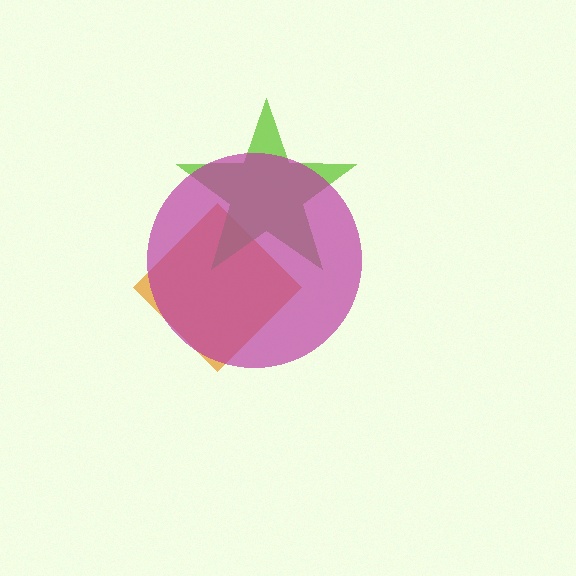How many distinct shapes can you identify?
There are 3 distinct shapes: an orange diamond, a lime star, a magenta circle.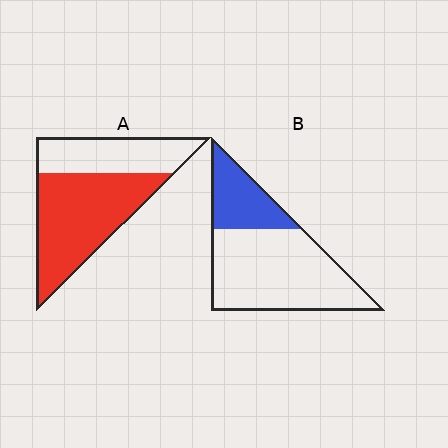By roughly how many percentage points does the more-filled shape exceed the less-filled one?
By roughly 35 percentage points (A over B).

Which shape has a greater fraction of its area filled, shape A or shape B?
Shape A.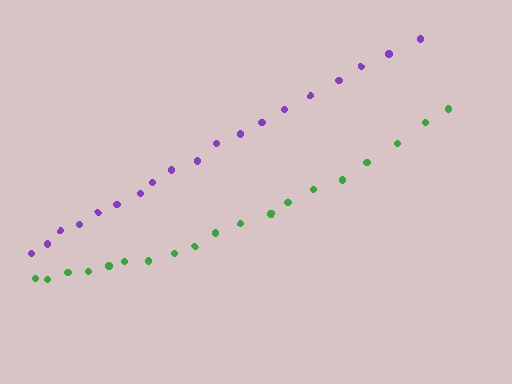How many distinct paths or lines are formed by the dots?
There are 2 distinct paths.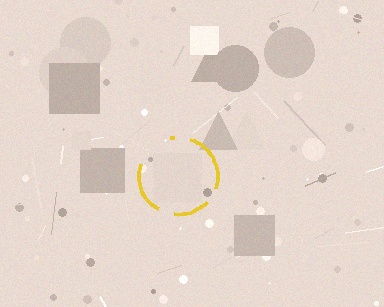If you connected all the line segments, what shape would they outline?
They would outline a circle.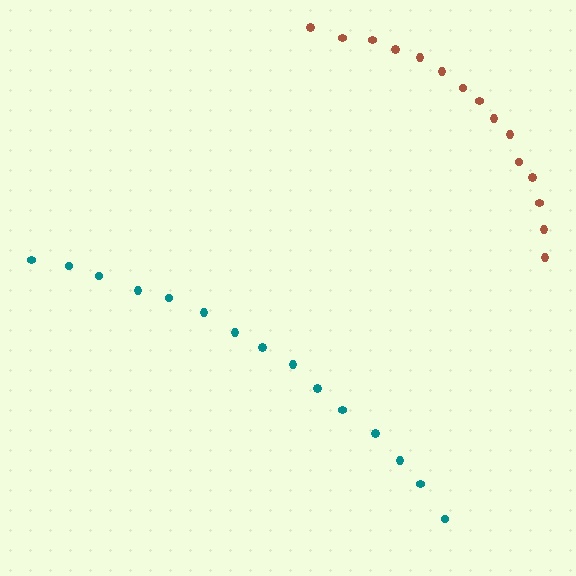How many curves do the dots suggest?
There are 2 distinct paths.